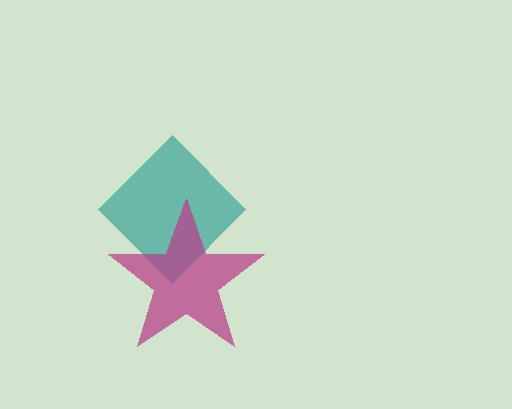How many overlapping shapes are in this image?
There are 2 overlapping shapes in the image.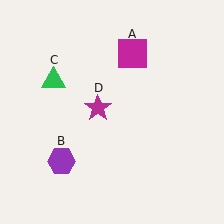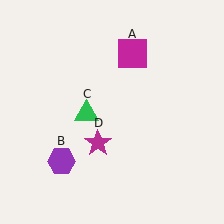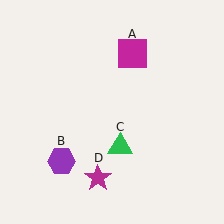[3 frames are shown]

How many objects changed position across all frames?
2 objects changed position: green triangle (object C), magenta star (object D).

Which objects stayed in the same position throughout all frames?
Magenta square (object A) and purple hexagon (object B) remained stationary.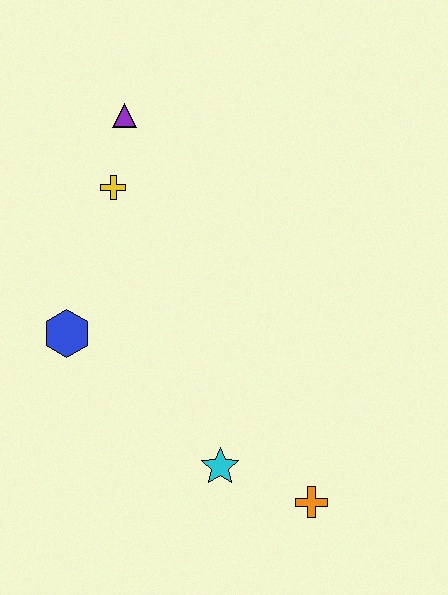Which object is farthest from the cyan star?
The purple triangle is farthest from the cyan star.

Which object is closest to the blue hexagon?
The yellow cross is closest to the blue hexagon.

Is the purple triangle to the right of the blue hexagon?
Yes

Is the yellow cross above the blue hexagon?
Yes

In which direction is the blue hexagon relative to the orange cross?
The blue hexagon is to the left of the orange cross.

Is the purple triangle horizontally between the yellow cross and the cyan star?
Yes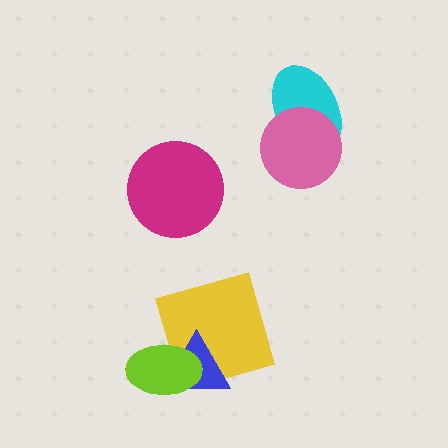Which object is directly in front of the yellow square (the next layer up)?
The blue triangle is directly in front of the yellow square.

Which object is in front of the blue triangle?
The lime ellipse is in front of the blue triangle.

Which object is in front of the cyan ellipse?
The pink circle is in front of the cyan ellipse.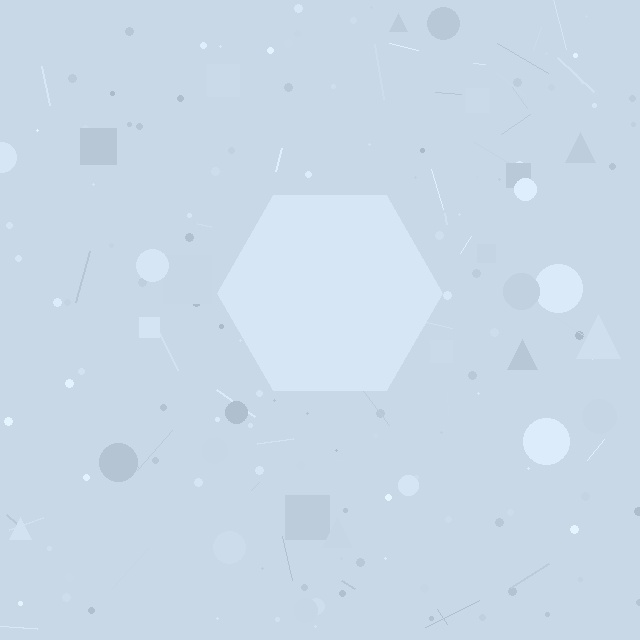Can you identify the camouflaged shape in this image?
The camouflaged shape is a hexagon.